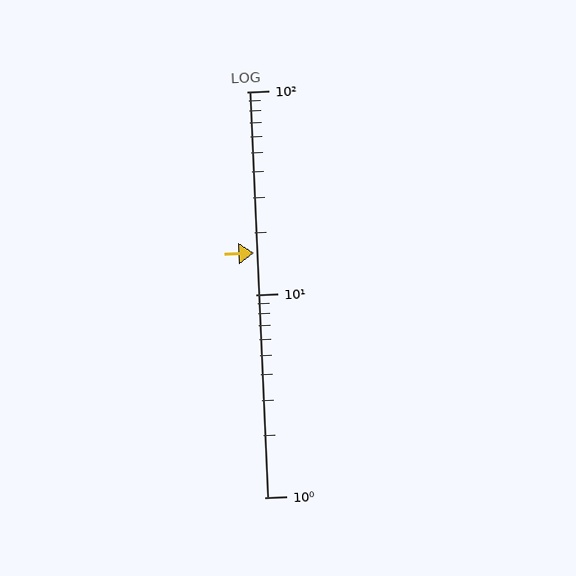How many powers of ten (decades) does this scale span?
The scale spans 2 decades, from 1 to 100.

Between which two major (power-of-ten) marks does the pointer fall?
The pointer is between 10 and 100.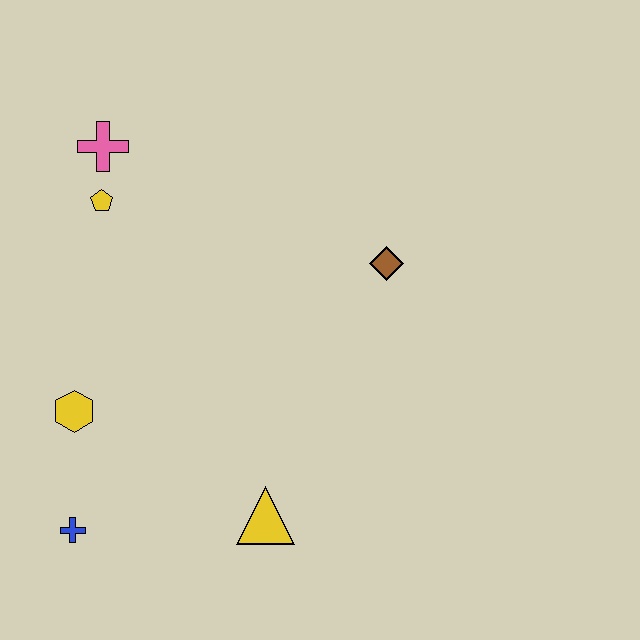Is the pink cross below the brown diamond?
No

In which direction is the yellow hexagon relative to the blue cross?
The yellow hexagon is above the blue cross.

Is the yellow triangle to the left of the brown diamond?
Yes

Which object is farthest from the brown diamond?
The blue cross is farthest from the brown diamond.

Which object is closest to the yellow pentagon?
The pink cross is closest to the yellow pentagon.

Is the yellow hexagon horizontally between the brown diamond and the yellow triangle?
No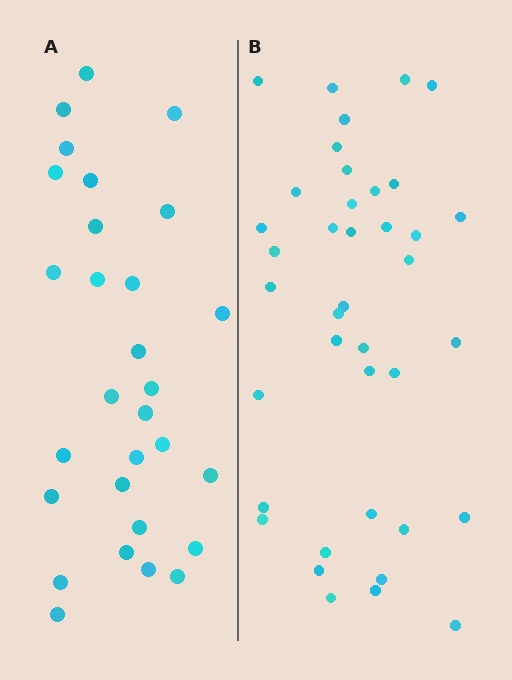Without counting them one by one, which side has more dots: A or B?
Region B (the right region) has more dots.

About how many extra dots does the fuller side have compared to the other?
Region B has roughly 10 or so more dots than region A.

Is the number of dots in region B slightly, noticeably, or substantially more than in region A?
Region B has noticeably more, but not dramatically so. The ratio is roughly 1.3 to 1.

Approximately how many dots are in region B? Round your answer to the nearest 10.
About 40 dots. (The exact count is 39, which rounds to 40.)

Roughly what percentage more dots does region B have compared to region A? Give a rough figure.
About 35% more.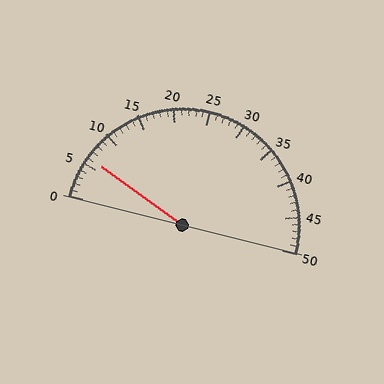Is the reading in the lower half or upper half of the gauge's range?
The reading is in the lower half of the range (0 to 50).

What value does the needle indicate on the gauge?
The needle indicates approximately 6.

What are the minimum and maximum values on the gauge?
The gauge ranges from 0 to 50.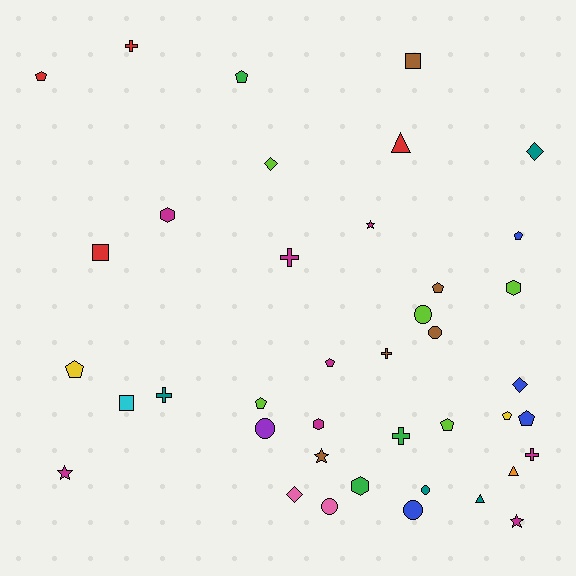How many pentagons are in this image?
There are 10 pentagons.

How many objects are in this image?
There are 40 objects.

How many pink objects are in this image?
There are 2 pink objects.